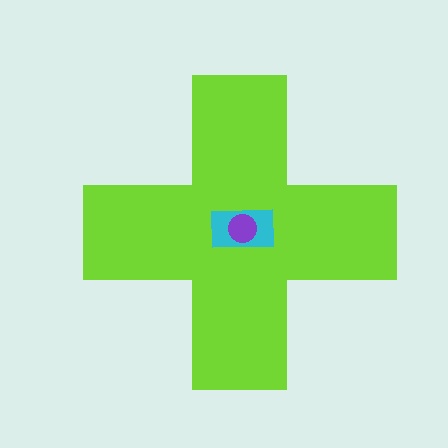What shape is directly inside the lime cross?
The cyan rectangle.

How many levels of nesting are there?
3.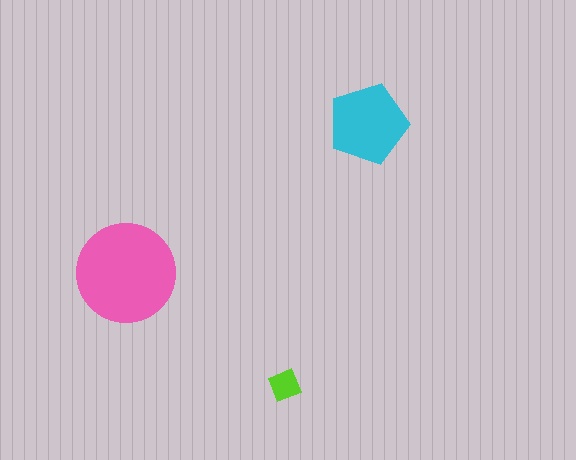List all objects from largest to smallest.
The pink circle, the cyan pentagon, the lime diamond.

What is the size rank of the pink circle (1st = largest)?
1st.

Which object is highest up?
The cyan pentagon is topmost.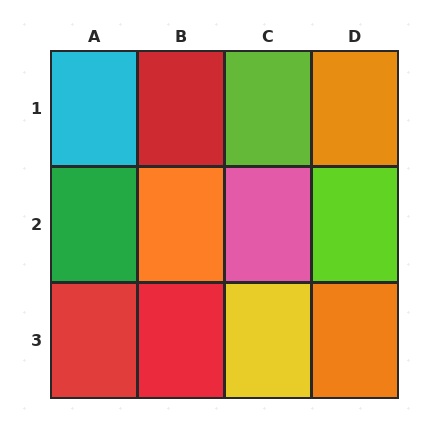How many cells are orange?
3 cells are orange.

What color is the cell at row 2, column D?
Lime.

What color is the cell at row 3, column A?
Red.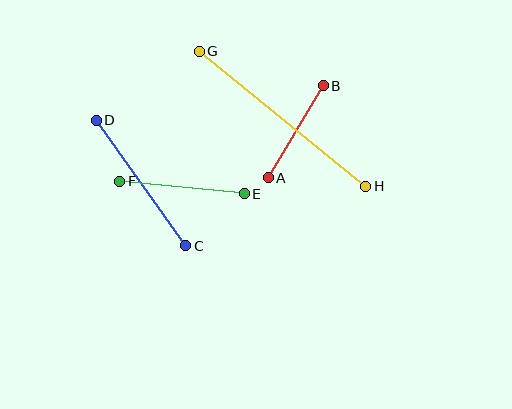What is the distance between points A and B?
The distance is approximately 107 pixels.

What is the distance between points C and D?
The distance is approximately 155 pixels.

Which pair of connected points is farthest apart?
Points G and H are farthest apart.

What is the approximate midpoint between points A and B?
The midpoint is at approximately (296, 132) pixels.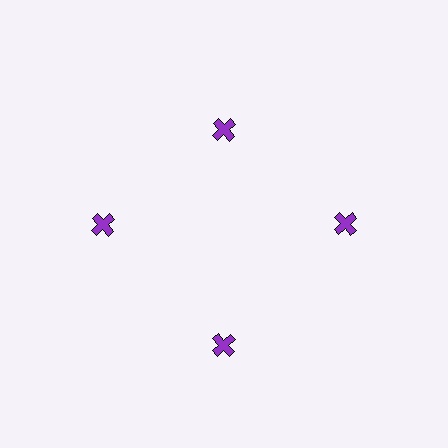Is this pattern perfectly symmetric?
No. The 4 purple crosses are arranged in a ring, but one element near the 12 o'clock position is pulled inward toward the center, breaking the 4-fold rotational symmetry.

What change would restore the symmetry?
The symmetry would be restored by moving it outward, back onto the ring so that all 4 crosses sit at equal angles and equal distance from the center.